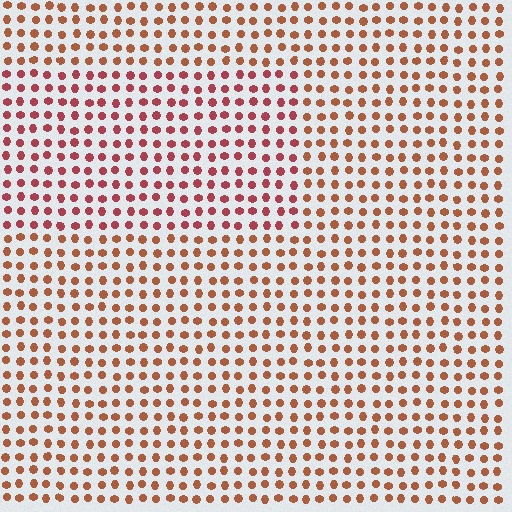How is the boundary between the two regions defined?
The boundary is defined purely by a slight shift in hue (about 27 degrees). Spacing, size, and orientation are identical on both sides.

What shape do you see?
I see a rectangle.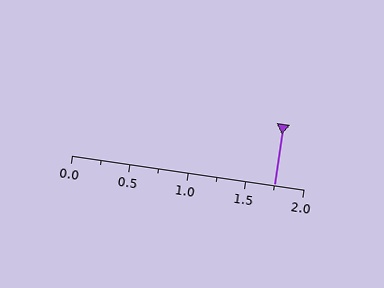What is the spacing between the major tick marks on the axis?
The major ticks are spaced 0.5 apart.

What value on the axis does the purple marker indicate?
The marker indicates approximately 1.75.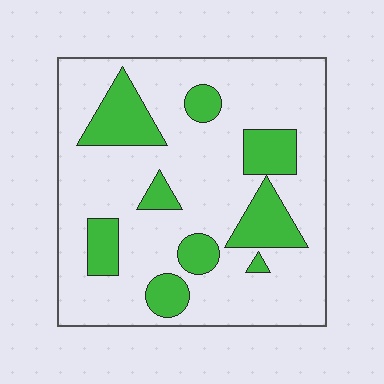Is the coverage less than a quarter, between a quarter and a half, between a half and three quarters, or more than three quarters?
Less than a quarter.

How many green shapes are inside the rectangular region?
9.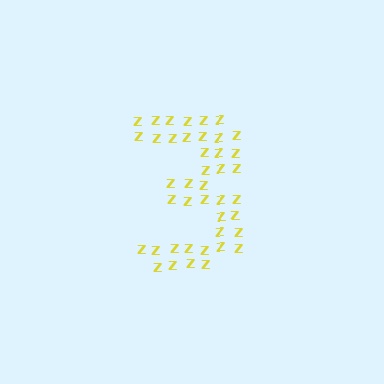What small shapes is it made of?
It is made of small letter Z's.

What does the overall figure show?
The overall figure shows the digit 3.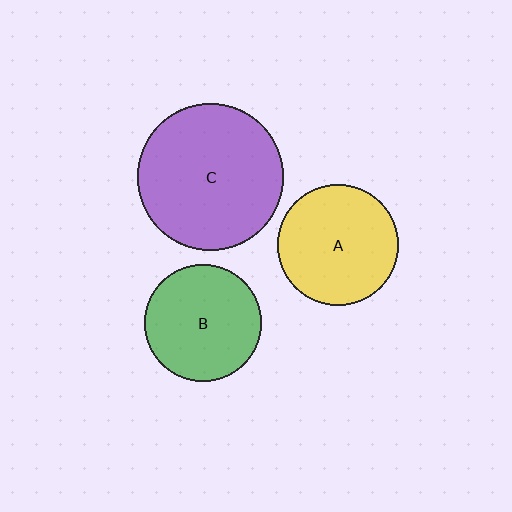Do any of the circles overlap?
No, none of the circles overlap.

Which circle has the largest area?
Circle C (purple).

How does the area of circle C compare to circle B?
Approximately 1.6 times.